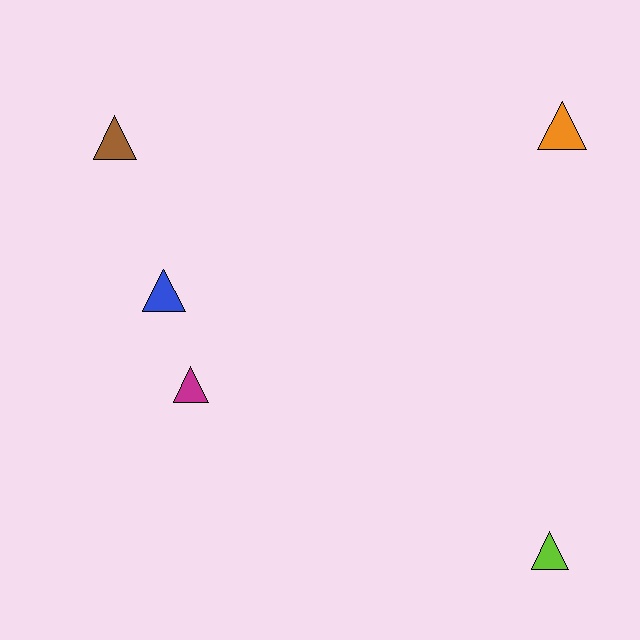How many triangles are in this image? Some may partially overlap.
There are 5 triangles.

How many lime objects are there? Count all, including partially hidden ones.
There is 1 lime object.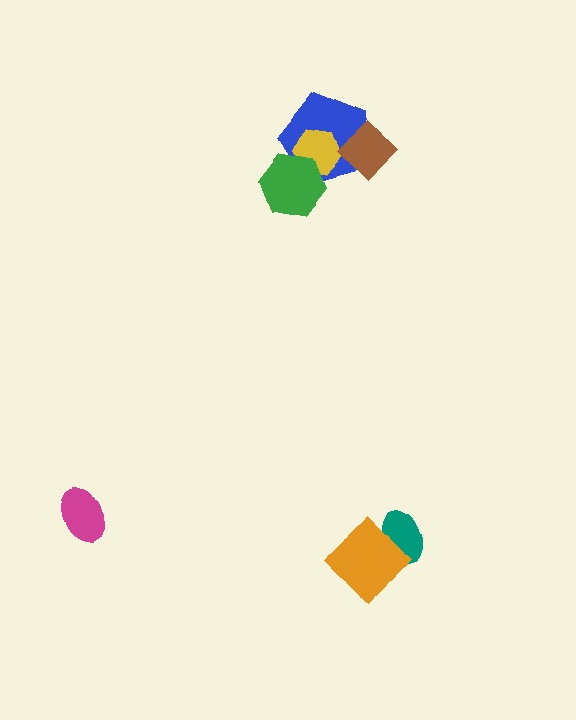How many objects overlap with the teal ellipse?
1 object overlaps with the teal ellipse.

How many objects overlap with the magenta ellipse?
0 objects overlap with the magenta ellipse.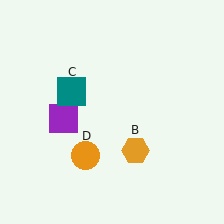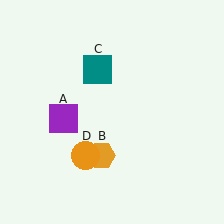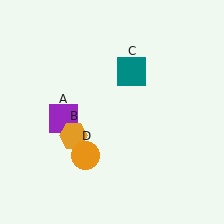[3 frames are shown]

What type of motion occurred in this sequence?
The orange hexagon (object B), teal square (object C) rotated clockwise around the center of the scene.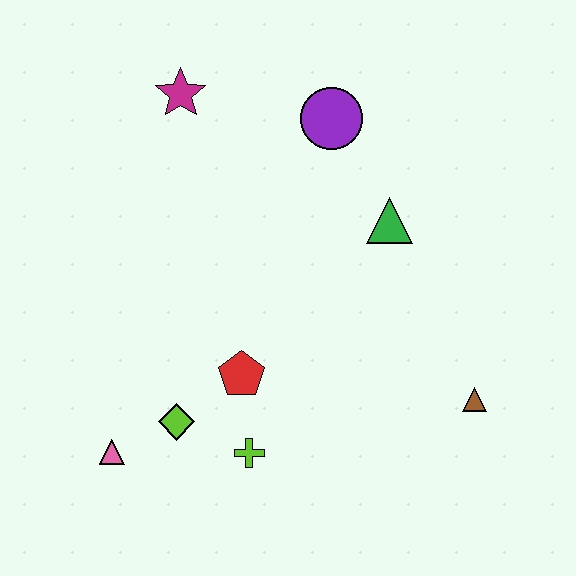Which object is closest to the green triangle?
The purple circle is closest to the green triangle.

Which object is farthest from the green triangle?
The pink triangle is farthest from the green triangle.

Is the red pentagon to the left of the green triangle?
Yes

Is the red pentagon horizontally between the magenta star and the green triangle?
Yes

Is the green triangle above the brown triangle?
Yes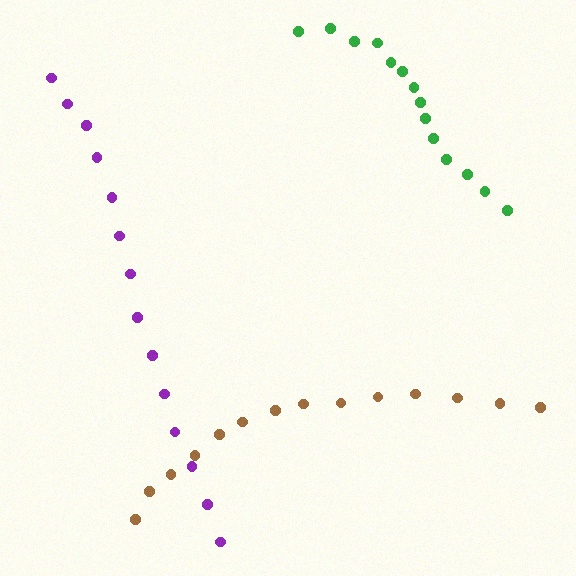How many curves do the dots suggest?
There are 3 distinct paths.